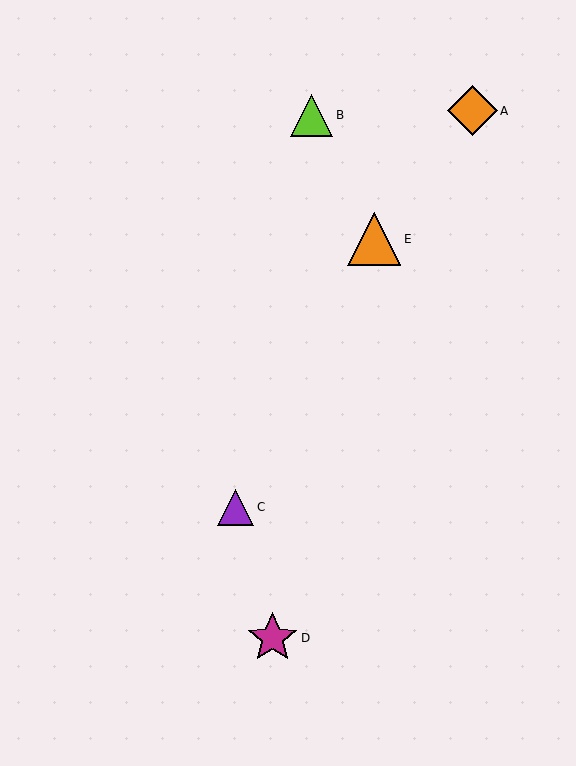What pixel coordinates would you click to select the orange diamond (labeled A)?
Click at (473, 111) to select the orange diamond A.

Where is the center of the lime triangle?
The center of the lime triangle is at (312, 115).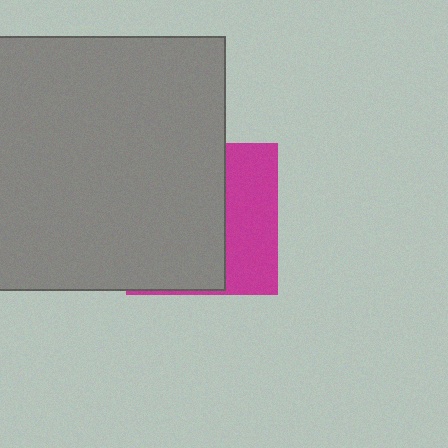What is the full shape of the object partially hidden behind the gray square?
The partially hidden object is a magenta square.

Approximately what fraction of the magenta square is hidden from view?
Roughly 64% of the magenta square is hidden behind the gray square.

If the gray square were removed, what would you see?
You would see the complete magenta square.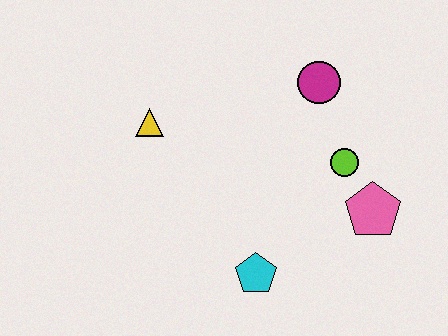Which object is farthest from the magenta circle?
The cyan pentagon is farthest from the magenta circle.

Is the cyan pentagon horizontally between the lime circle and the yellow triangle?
Yes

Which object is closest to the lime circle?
The pink pentagon is closest to the lime circle.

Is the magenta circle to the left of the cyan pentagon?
No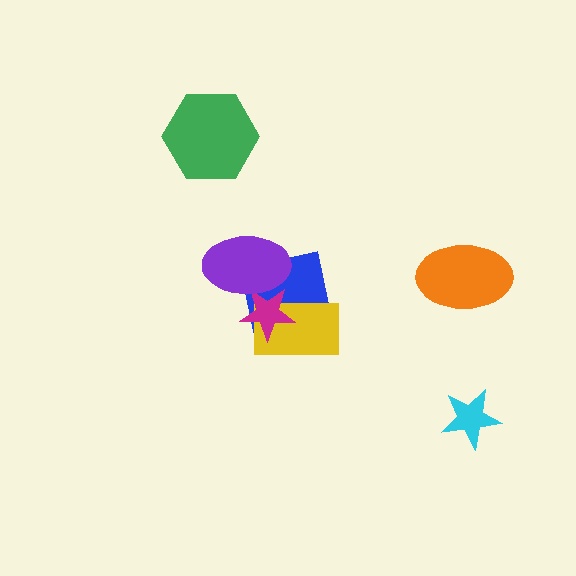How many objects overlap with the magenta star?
3 objects overlap with the magenta star.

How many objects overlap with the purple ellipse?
2 objects overlap with the purple ellipse.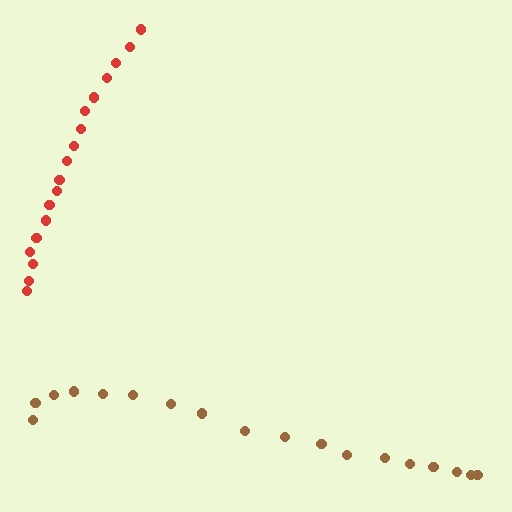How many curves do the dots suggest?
There are 2 distinct paths.